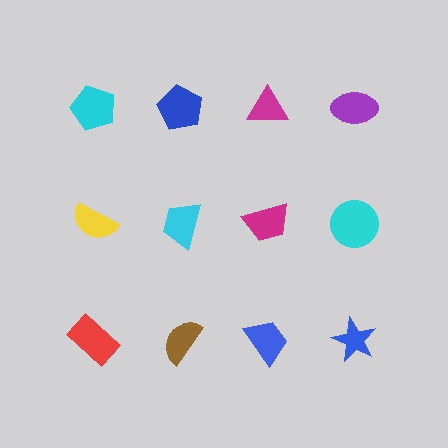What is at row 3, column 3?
A blue trapezoid.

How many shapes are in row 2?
4 shapes.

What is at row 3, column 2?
A brown semicircle.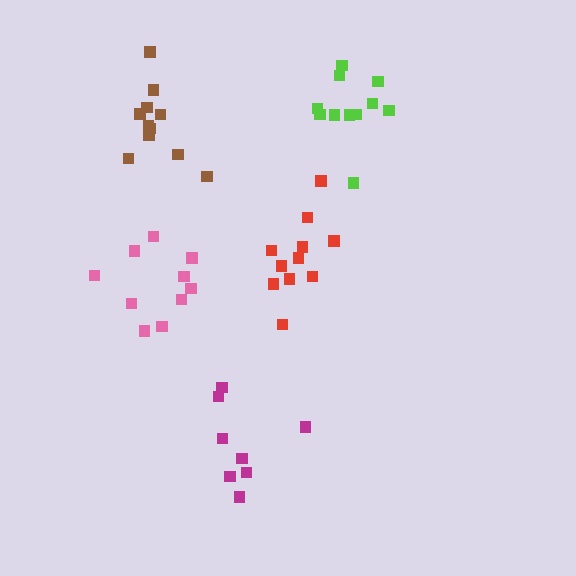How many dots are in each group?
Group 1: 12 dots, Group 2: 11 dots, Group 3: 8 dots, Group 4: 10 dots, Group 5: 11 dots (52 total).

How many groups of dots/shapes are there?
There are 5 groups.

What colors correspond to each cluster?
The clusters are colored: brown, lime, magenta, pink, red.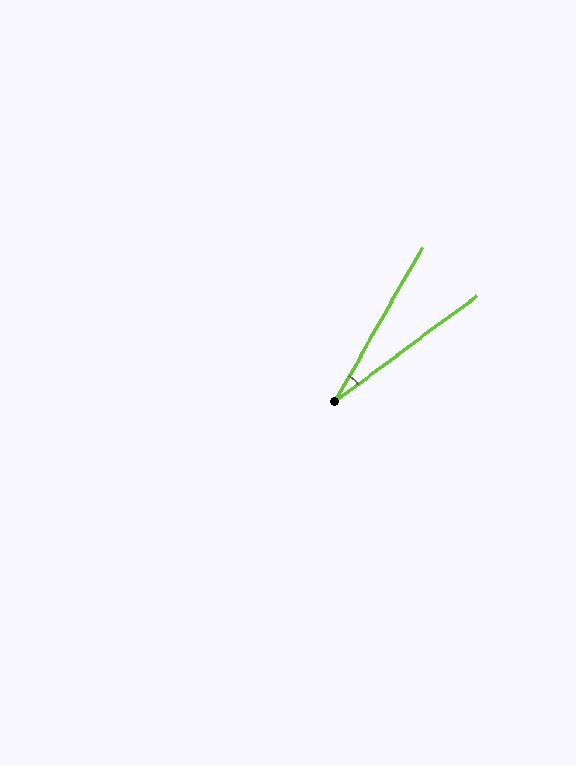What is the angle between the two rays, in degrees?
Approximately 24 degrees.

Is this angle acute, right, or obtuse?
It is acute.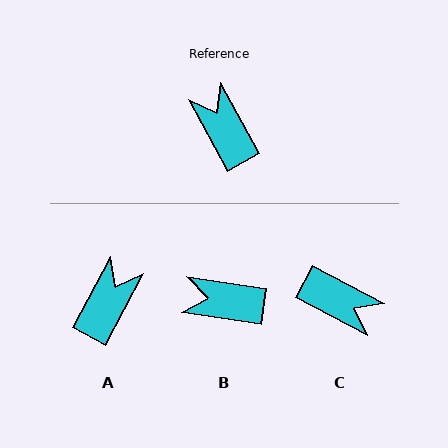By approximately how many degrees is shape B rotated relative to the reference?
Approximately 53 degrees counter-clockwise.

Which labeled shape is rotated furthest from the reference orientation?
C, about 147 degrees away.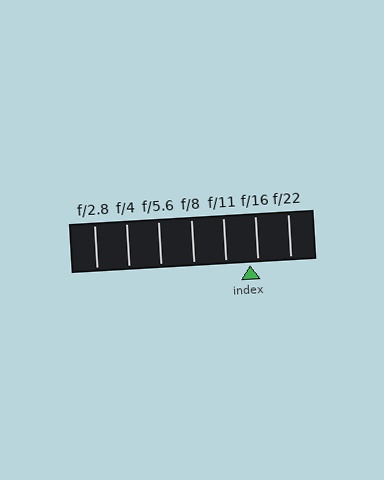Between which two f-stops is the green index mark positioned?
The index mark is between f/11 and f/16.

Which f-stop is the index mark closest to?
The index mark is closest to f/16.